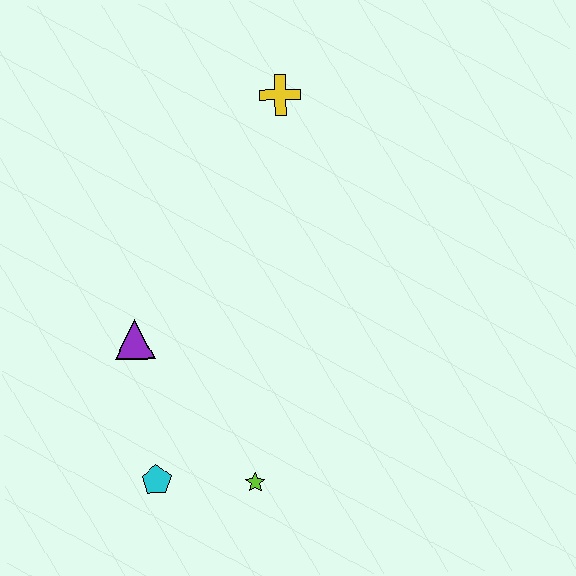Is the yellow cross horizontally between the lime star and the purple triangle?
No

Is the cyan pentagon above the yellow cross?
No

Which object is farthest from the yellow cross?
The cyan pentagon is farthest from the yellow cross.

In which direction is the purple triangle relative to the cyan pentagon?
The purple triangle is above the cyan pentagon.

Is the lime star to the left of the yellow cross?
Yes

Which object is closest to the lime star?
The cyan pentagon is closest to the lime star.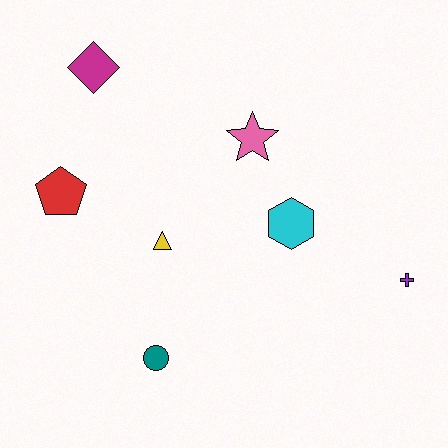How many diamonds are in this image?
There is 1 diamond.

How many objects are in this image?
There are 7 objects.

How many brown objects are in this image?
There are no brown objects.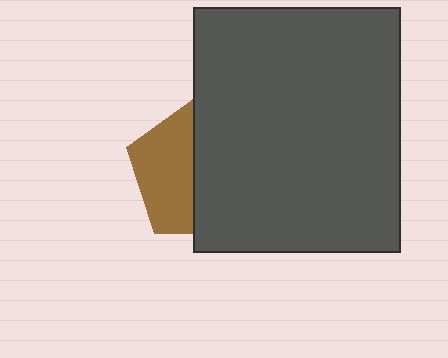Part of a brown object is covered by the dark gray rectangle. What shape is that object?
It is a pentagon.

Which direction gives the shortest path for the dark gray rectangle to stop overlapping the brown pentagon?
Moving right gives the shortest separation.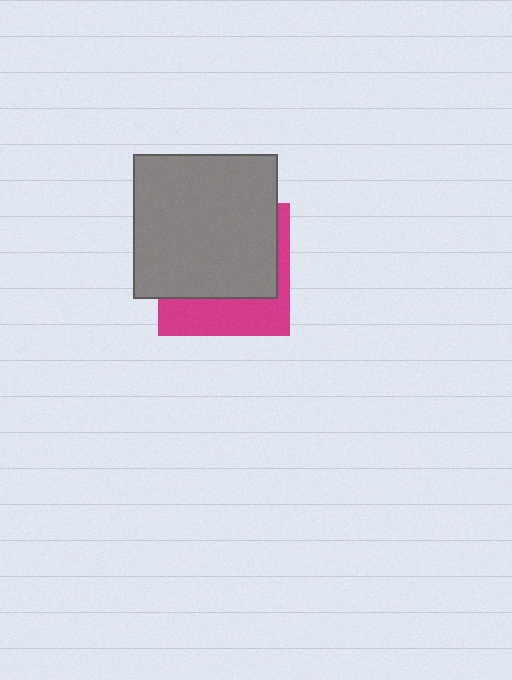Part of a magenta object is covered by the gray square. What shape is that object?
It is a square.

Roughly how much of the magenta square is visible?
A small part of it is visible (roughly 34%).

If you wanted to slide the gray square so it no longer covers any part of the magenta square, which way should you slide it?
Slide it up — that is the most direct way to separate the two shapes.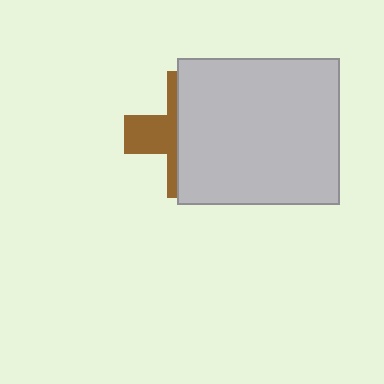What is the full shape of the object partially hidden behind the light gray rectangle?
The partially hidden object is a brown cross.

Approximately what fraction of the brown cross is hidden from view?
Roughly 64% of the brown cross is hidden behind the light gray rectangle.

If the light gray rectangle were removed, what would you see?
You would see the complete brown cross.